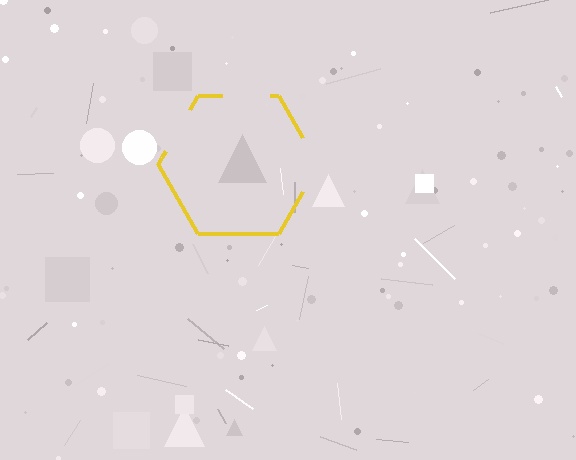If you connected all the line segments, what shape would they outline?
They would outline a hexagon.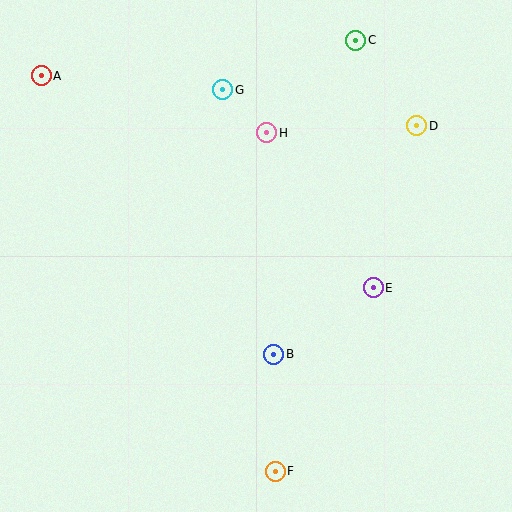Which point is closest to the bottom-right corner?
Point F is closest to the bottom-right corner.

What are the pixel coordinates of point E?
Point E is at (373, 288).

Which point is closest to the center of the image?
Point B at (274, 354) is closest to the center.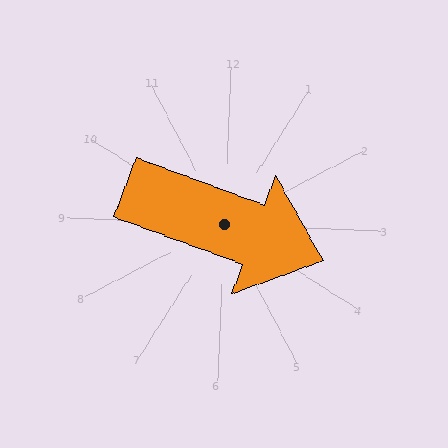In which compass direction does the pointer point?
East.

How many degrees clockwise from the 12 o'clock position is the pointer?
Approximately 108 degrees.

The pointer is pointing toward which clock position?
Roughly 4 o'clock.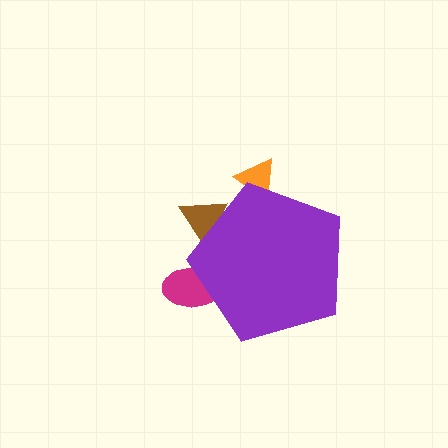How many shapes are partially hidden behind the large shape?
3 shapes are partially hidden.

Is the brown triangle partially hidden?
Yes, the brown triangle is partially hidden behind the purple pentagon.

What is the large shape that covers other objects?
A purple pentagon.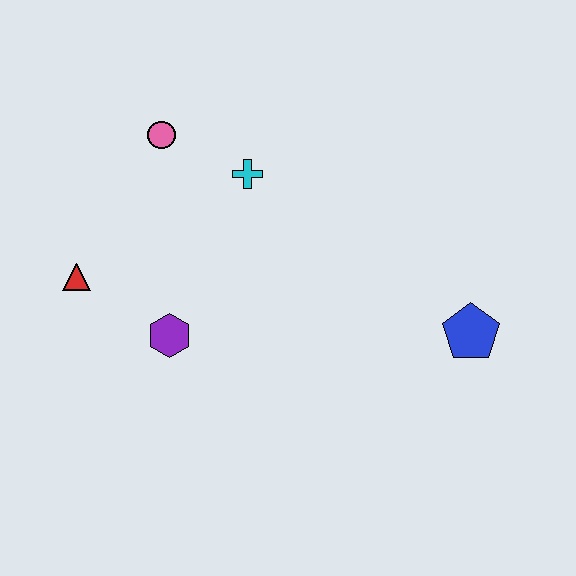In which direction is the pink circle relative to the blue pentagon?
The pink circle is to the left of the blue pentagon.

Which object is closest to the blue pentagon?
The cyan cross is closest to the blue pentagon.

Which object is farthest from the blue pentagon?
The red triangle is farthest from the blue pentagon.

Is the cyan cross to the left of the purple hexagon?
No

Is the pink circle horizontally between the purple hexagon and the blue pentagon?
No